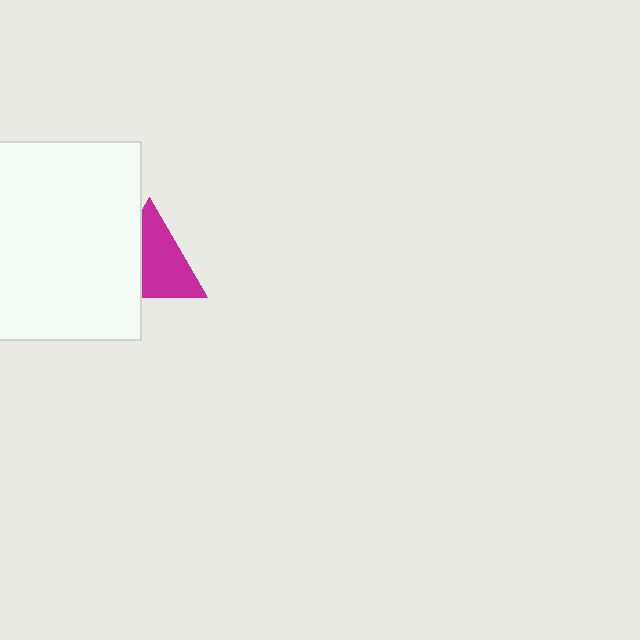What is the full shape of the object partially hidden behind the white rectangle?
The partially hidden object is a magenta triangle.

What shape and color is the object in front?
The object in front is a white rectangle.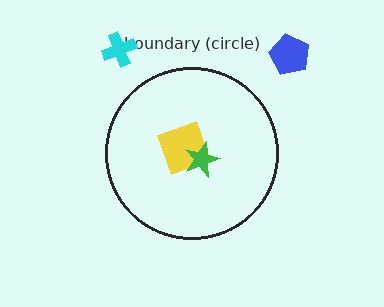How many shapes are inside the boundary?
2 inside, 2 outside.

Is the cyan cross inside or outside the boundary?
Outside.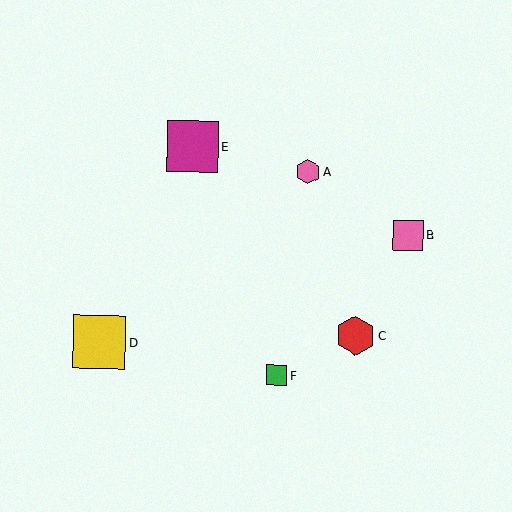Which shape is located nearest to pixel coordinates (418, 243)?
The pink square (labeled B) at (408, 235) is nearest to that location.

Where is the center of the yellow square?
The center of the yellow square is at (99, 342).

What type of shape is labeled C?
Shape C is a red hexagon.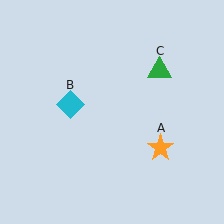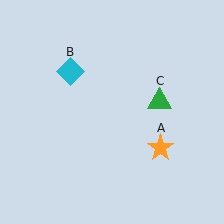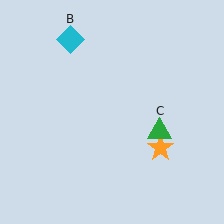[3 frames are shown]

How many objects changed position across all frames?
2 objects changed position: cyan diamond (object B), green triangle (object C).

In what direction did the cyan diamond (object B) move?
The cyan diamond (object B) moved up.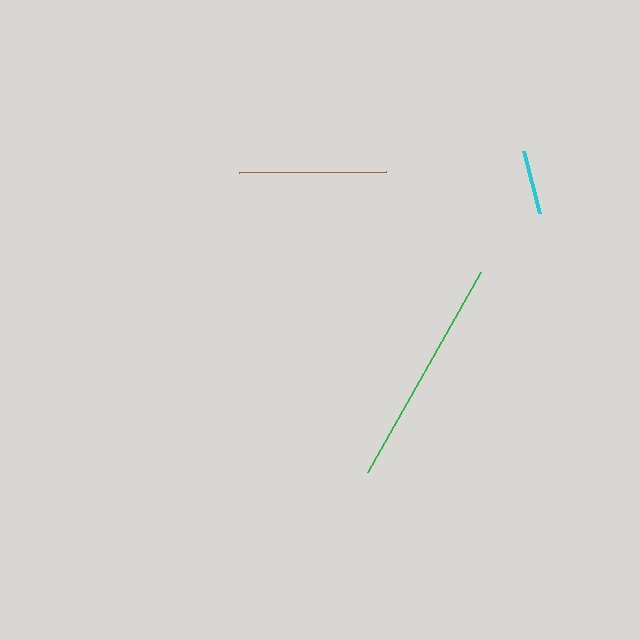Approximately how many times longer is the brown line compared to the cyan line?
The brown line is approximately 2.3 times the length of the cyan line.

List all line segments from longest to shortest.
From longest to shortest: green, brown, cyan.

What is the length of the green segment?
The green segment is approximately 229 pixels long.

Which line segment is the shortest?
The cyan line is the shortest at approximately 64 pixels.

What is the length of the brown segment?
The brown segment is approximately 146 pixels long.